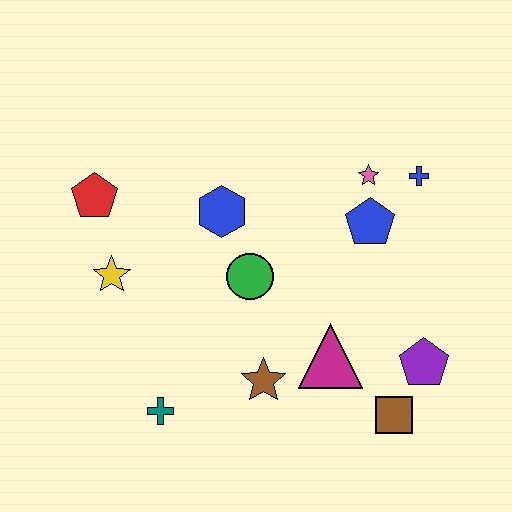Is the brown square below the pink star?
Yes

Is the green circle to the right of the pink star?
No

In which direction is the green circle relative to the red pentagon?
The green circle is to the right of the red pentagon.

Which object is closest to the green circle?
The blue hexagon is closest to the green circle.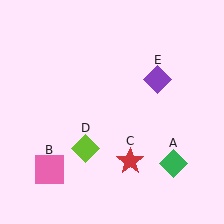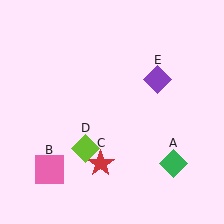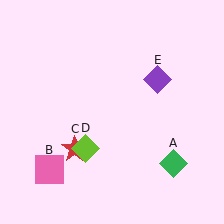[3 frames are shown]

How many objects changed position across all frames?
1 object changed position: red star (object C).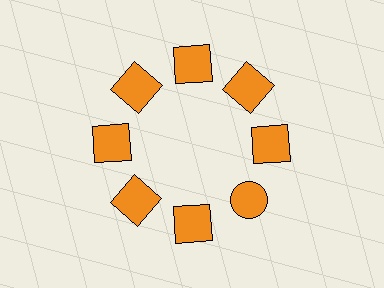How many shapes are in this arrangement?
There are 8 shapes arranged in a ring pattern.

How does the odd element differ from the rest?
It has a different shape: circle instead of square.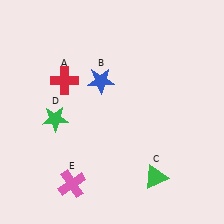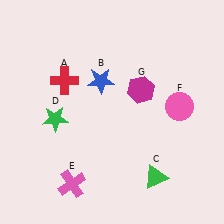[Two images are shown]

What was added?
A pink circle (F), a magenta hexagon (G) were added in Image 2.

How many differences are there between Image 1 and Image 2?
There are 2 differences between the two images.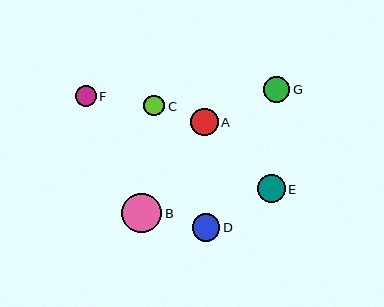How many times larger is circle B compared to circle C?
Circle B is approximately 1.9 times the size of circle C.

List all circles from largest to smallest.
From largest to smallest: B, E, D, A, G, F, C.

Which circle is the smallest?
Circle C is the smallest with a size of approximately 21 pixels.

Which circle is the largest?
Circle B is the largest with a size of approximately 40 pixels.